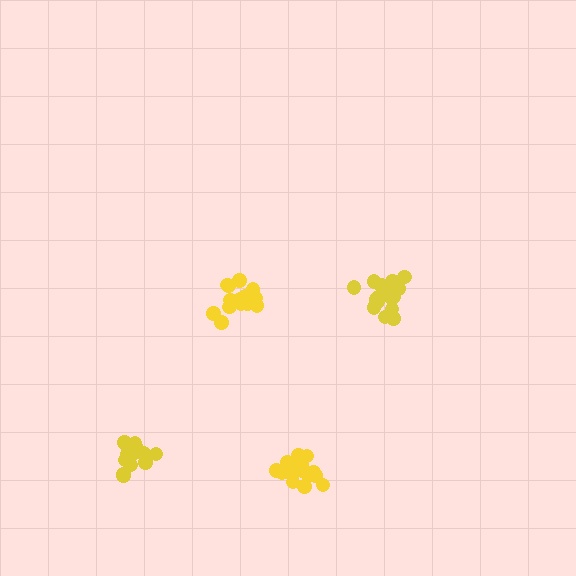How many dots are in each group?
Group 1: 17 dots, Group 2: 15 dots, Group 3: 14 dots, Group 4: 18 dots (64 total).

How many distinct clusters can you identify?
There are 4 distinct clusters.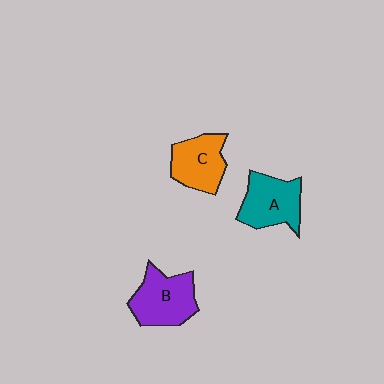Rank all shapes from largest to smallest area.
From largest to smallest: B (purple), A (teal), C (orange).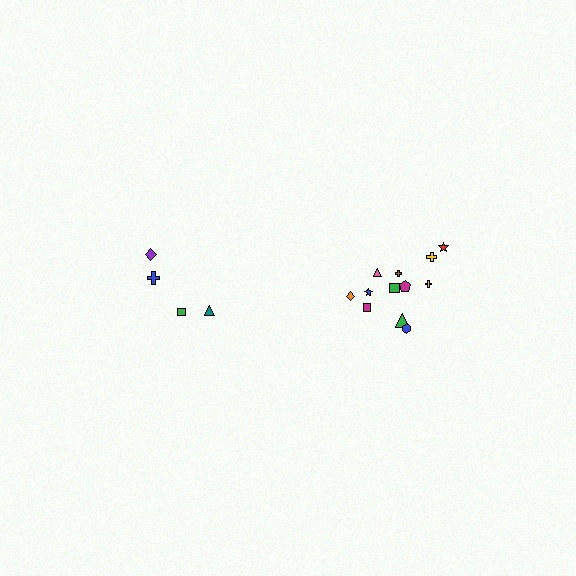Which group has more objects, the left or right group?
The right group.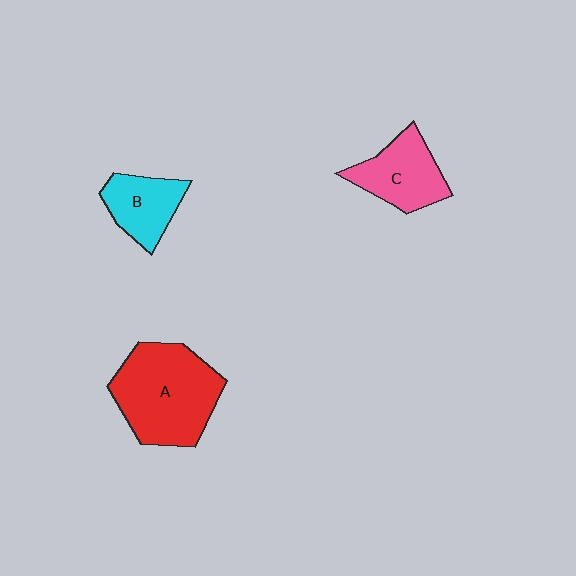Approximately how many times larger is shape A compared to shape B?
Approximately 2.0 times.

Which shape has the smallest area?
Shape B (cyan).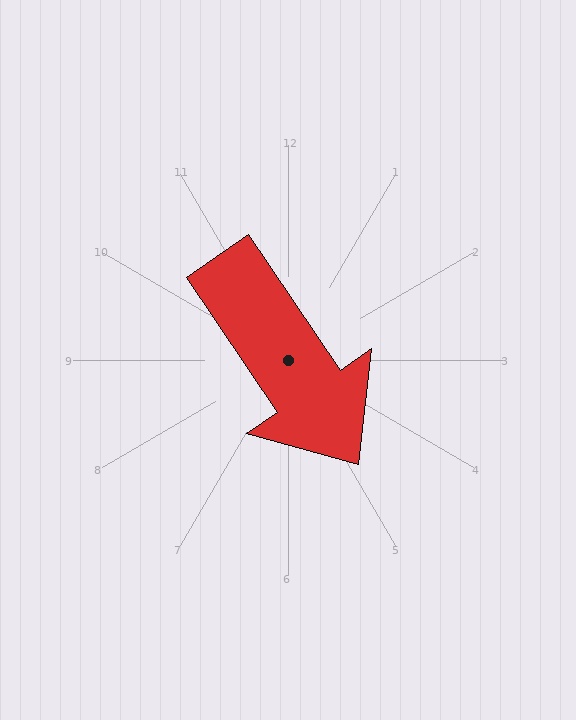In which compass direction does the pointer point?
Southeast.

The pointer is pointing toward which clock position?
Roughly 5 o'clock.